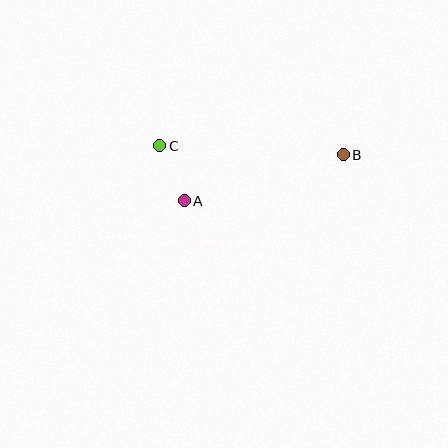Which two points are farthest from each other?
Points B and C are farthest from each other.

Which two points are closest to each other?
Points A and C are closest to each other.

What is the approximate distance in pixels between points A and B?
The distance between A and B is approximately 165 pixels.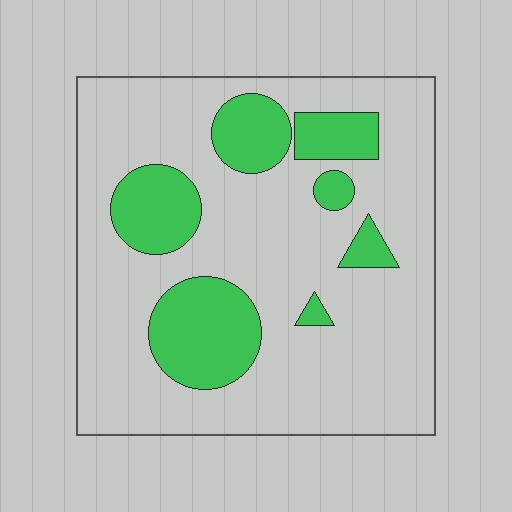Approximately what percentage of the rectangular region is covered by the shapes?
Approximately 25%.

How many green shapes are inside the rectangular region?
7.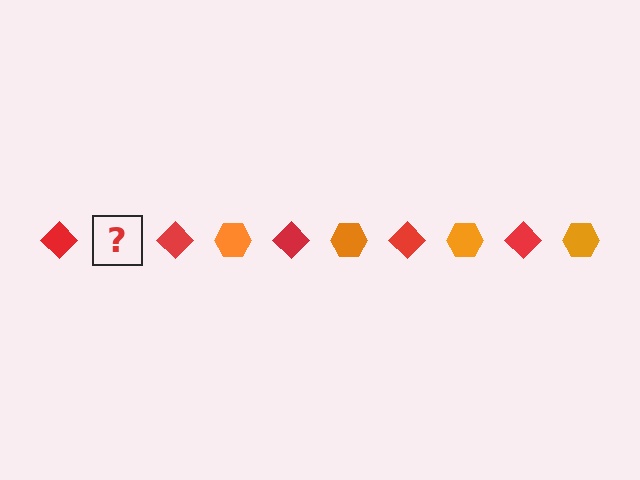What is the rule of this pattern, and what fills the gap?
The rule is that the pattern alternates between red diamond and orange hexagon. The gap should be filled with an orange hexagon.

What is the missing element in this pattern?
The missing element is an orange hexagon.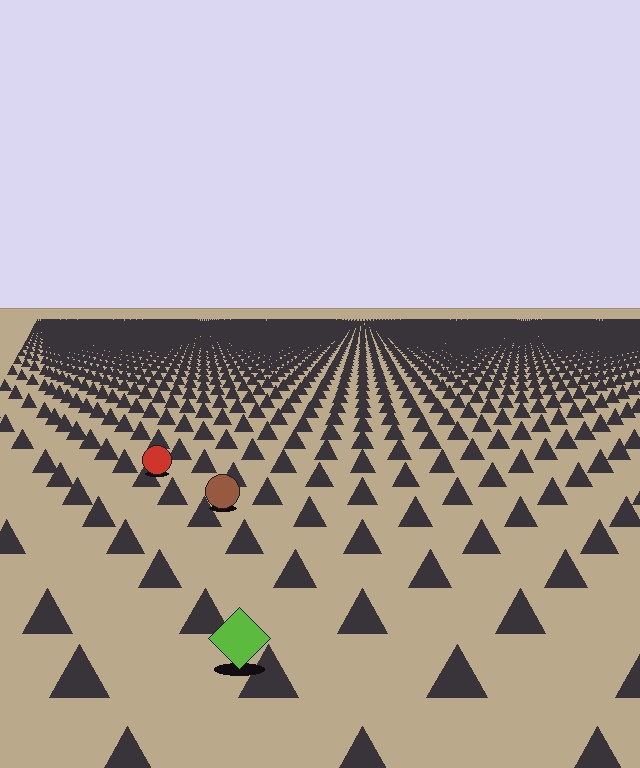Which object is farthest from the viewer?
The red circle is farthest from the viewer. It appears smaller and the ground texture around it is denser.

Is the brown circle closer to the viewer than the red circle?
Yes. The brown circle is closer — you can tell from the texture gradient: the ground texture is coarser near it.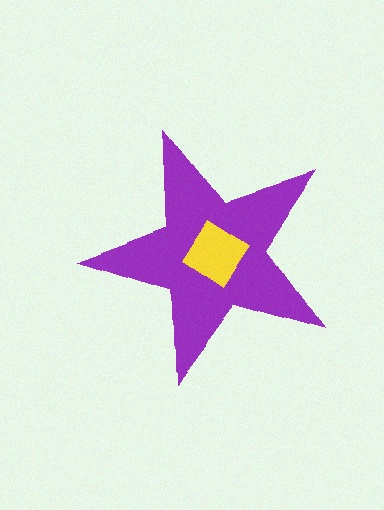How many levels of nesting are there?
2.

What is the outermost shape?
The purple star.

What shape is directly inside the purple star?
The yellow diamond.